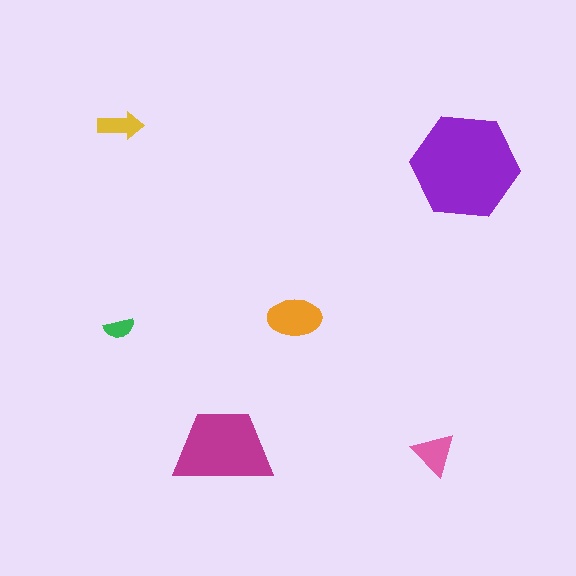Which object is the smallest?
The green semicircle.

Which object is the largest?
The purple hexagon.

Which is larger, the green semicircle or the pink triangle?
The pink triangle.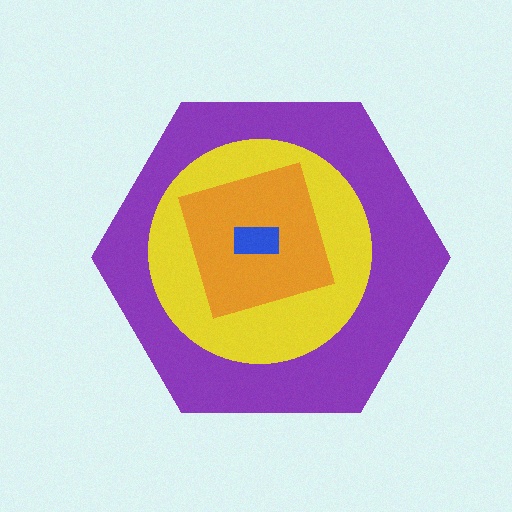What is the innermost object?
The blue rectangle.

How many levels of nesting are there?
4.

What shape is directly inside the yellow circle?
The orange diamond.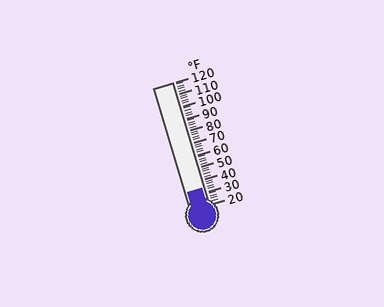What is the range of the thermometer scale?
The thermometer scale ranges from 20°F to 120°F.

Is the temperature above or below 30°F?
The temperature is above 30°F.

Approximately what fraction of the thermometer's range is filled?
The thermometer is filled to approximately 15% of its range.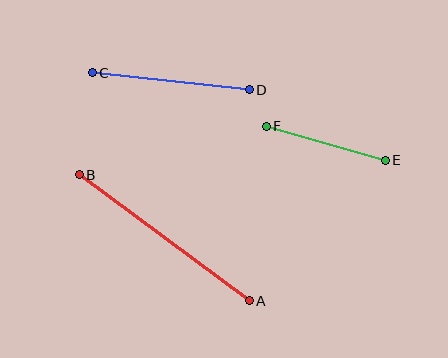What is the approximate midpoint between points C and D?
The midpoint is at approximately (171, 81) pixels.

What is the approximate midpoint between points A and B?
The midpoint is at approximately (164, 238) pixels.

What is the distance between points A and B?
The distance is approximately 211 pixels.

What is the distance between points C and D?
The distance is approximately 158 pixels.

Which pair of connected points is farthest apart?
Points A and B are farthest apart.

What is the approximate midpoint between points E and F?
The midpoint is at approximately (326, 143) pixels.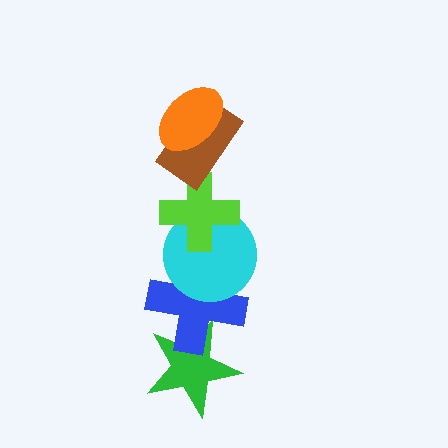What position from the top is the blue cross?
The blue cross is 5th from the top.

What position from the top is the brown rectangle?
The brown rectangle is 2nd from the top.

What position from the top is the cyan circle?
The cyan circle is 4th from the top.